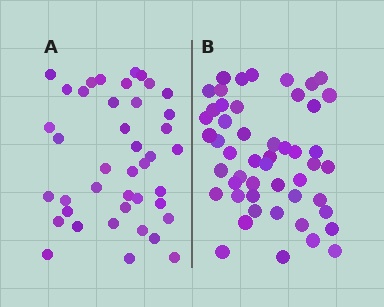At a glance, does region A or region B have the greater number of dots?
Region B (the right region) has more dots.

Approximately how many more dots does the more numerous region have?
Region B has roughly 8 or so more dots than region A.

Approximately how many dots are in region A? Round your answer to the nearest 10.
About 40 dots. (The exact count is 41, which rounds to 40.)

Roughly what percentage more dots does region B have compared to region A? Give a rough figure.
About 20% more.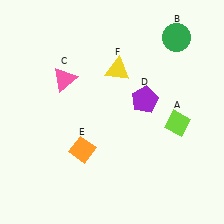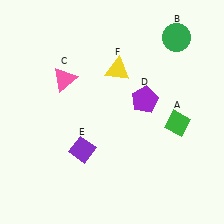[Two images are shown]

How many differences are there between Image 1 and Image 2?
There are 2 differences between the two images.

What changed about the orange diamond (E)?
In Image 1, E is orange. In Image 2, it changed to purple.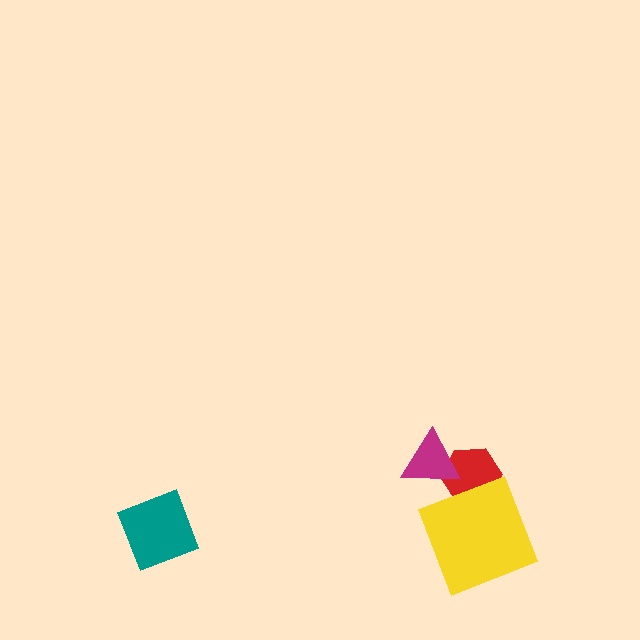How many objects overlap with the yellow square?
1 object overlaps with the yellow square.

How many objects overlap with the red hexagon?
2 objects overlap with the red hexagon.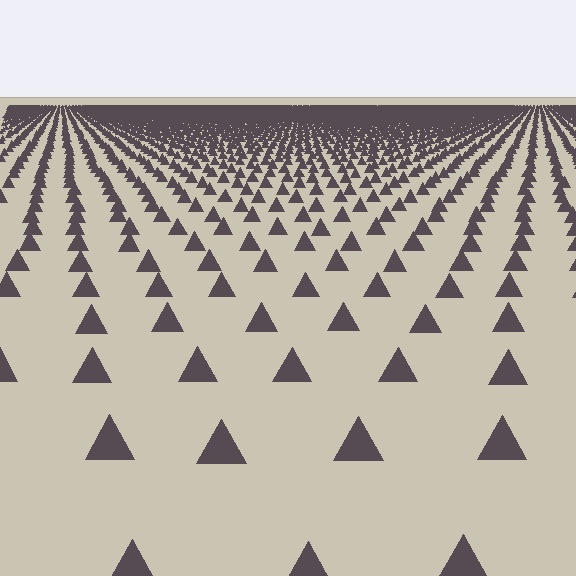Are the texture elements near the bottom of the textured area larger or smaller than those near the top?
Larger. Near the bottom, elements are closer to the viewer and appear at a bigger on-screen size.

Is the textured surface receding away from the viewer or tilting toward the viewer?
The surface is receding away from the viewer. Texture elements get smaller and denser toward the top.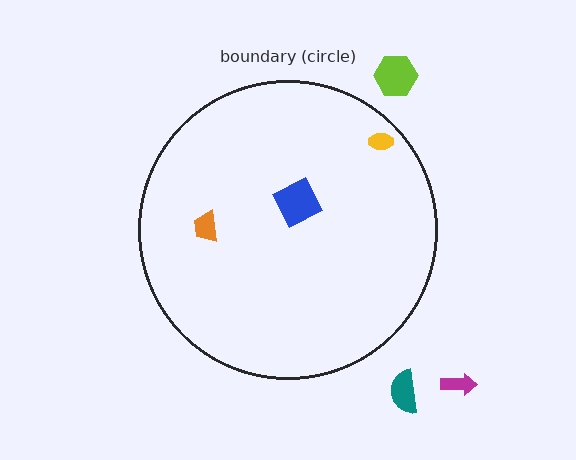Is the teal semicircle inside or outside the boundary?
Outside.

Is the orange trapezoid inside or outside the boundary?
Inside.